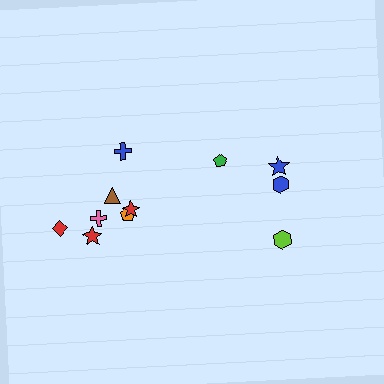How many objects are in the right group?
There are 4 objects.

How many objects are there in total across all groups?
There are 11 objects.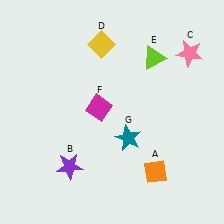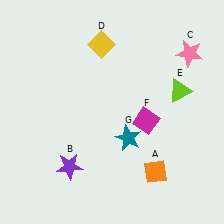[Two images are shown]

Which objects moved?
The objects that moved are: the lime triangle (E), the magenta diamond (F).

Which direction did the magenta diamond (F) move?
The magenta diamond (F) moved right.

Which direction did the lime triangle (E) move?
The lime triangle (E) moved down.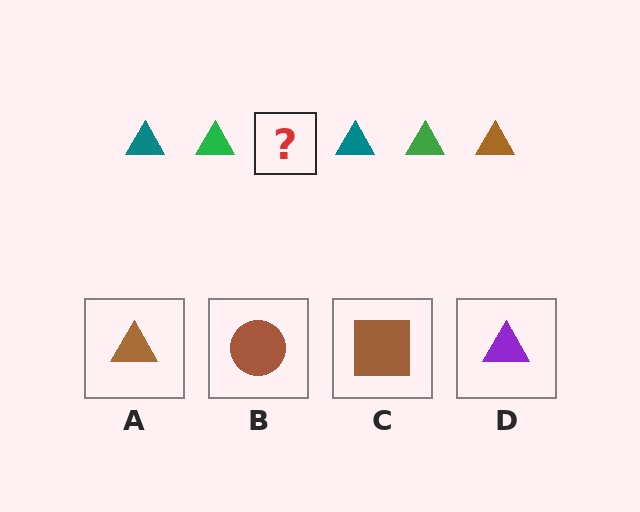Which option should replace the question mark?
Option A.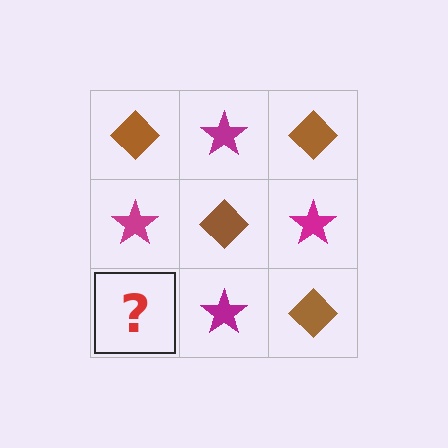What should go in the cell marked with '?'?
The missing cell should contain a brown diamond.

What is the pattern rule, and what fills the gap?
The rule is that it alternates brown diamond and magenta star in a checkerboard pattern. The gap should be filled with a brown diamond.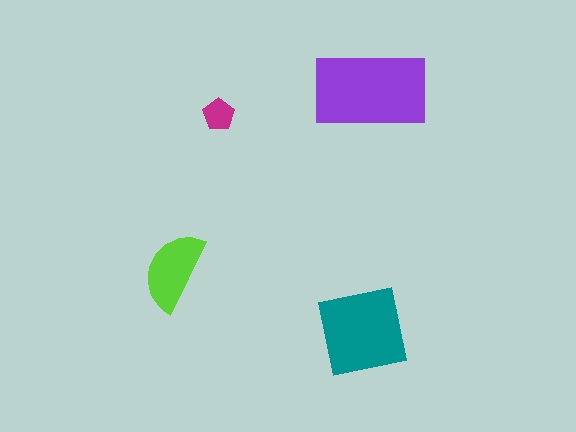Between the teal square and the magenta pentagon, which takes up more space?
The teal square.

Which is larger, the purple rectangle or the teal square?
The purple rectangle.